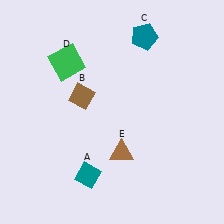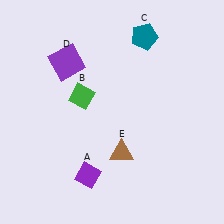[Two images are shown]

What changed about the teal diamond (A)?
In Image 1, A is teal. In Image 2, it changed to purple.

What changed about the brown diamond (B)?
In Image 1, B is brown. In Image 2, it changed to green.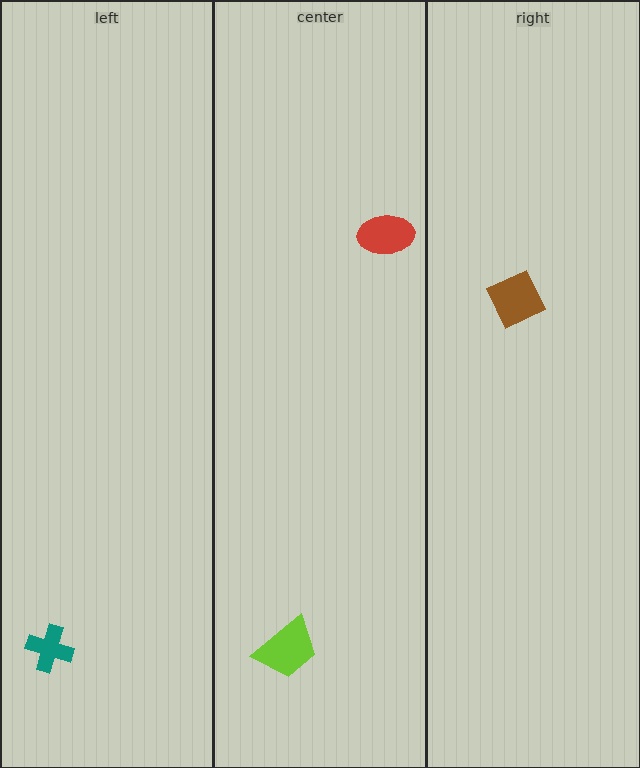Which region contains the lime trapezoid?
The center region.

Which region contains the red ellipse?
The center region.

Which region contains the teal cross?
The left region.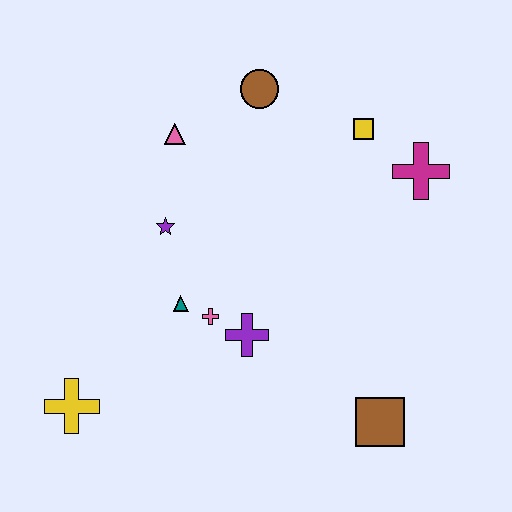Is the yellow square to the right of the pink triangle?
Yes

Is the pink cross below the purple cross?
No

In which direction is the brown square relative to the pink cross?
The brown square is to the right of the pink cross.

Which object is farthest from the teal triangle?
The magenta cross is farthest from the teal triangle.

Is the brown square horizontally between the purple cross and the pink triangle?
No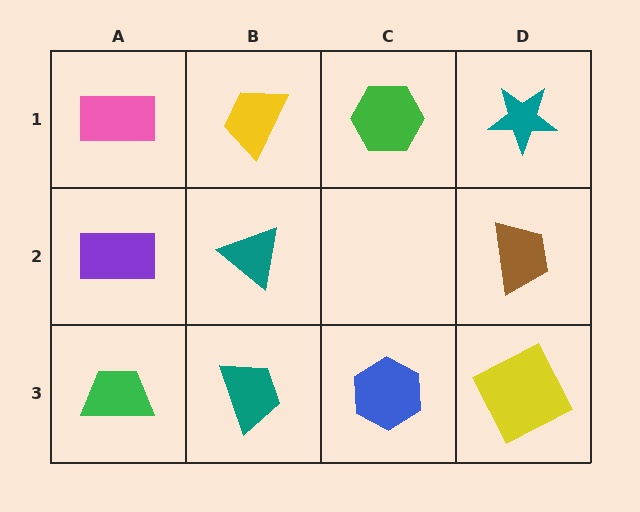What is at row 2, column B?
A teal triangle.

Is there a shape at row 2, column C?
No, that cell is empty.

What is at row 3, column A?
A green trapezoid.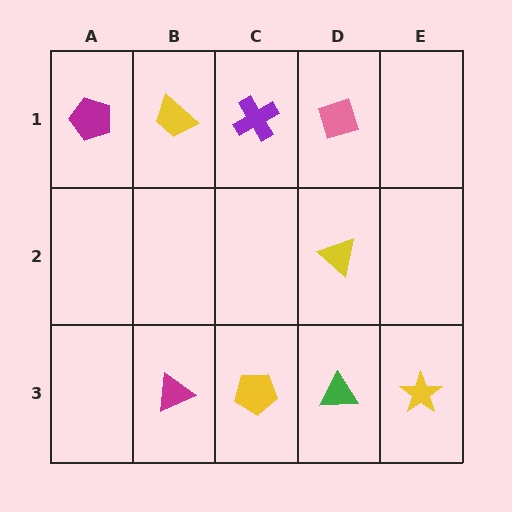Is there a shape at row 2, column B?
No, that cell is empty.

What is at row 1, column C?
A purple cross.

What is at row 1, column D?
A pink diamond.